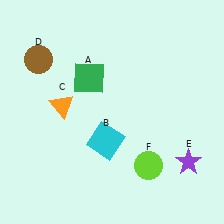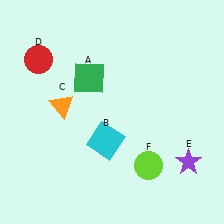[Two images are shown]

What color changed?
The circle (D) changed from brown in Image 1 to red in Image 2.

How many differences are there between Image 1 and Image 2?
There is 1 difference between the two images.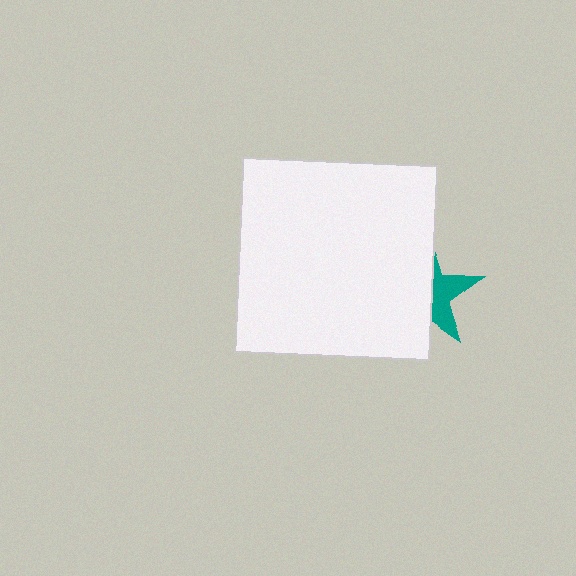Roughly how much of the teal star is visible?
A small part of it is visible (roughly 38%).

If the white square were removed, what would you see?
You would see the complete teal star.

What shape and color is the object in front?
The object in front is a white square.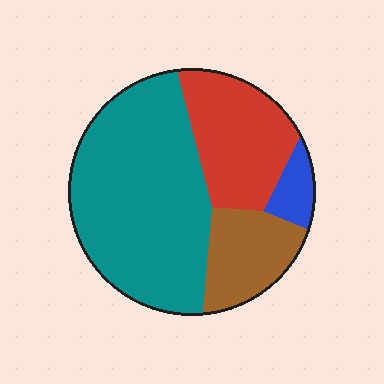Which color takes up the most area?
Teal, at roughly 55%.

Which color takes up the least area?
Blue, at roughly 5%.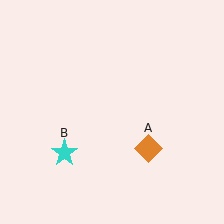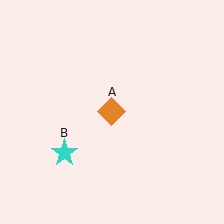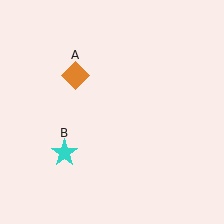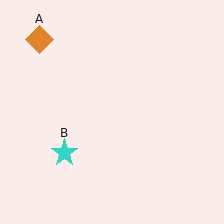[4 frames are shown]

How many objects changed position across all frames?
1 object changed position: orange diamond (object A).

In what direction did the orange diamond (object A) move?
The orange diamond (object A) moved up and to the left.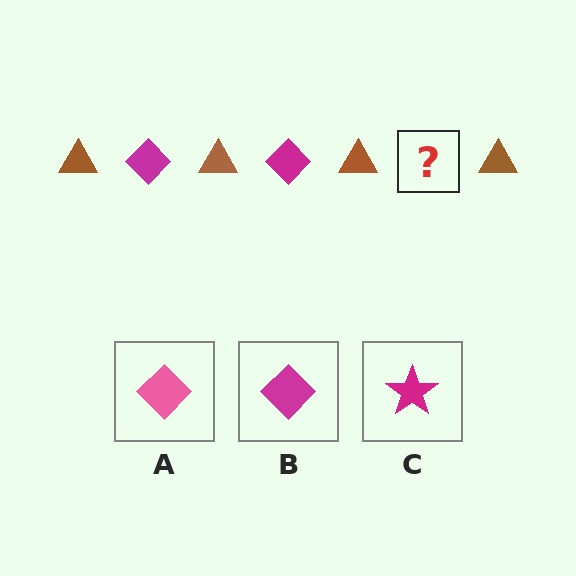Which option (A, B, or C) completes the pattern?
B.